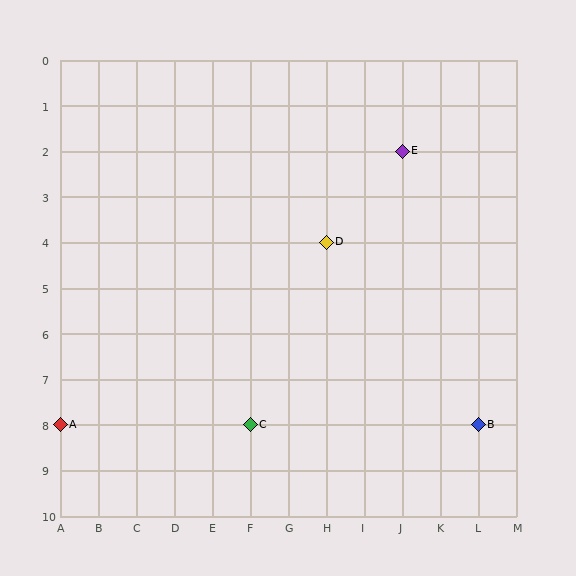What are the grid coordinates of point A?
Point A is at grid coordinates (A, 8).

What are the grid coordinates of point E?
Point E is at grid coordinates (J, 2).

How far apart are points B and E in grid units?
Points B and E are 2 columns and 6 rows apart (about 6.3 grid units diagonally).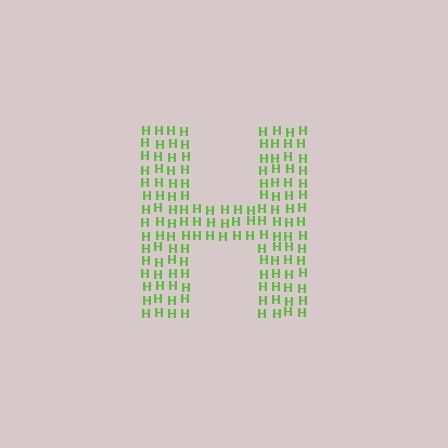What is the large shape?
The large shape is the letter H.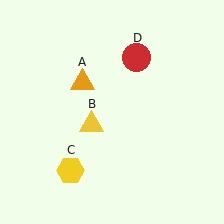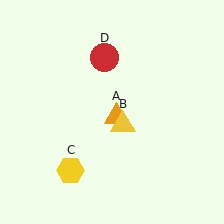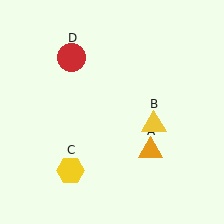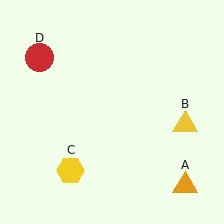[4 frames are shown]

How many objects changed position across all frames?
3 objects changed position: orange triangle (object A), yellow triangle (object B), red circle (object D).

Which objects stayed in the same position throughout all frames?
Yellow hexagon (object C) remained stationary.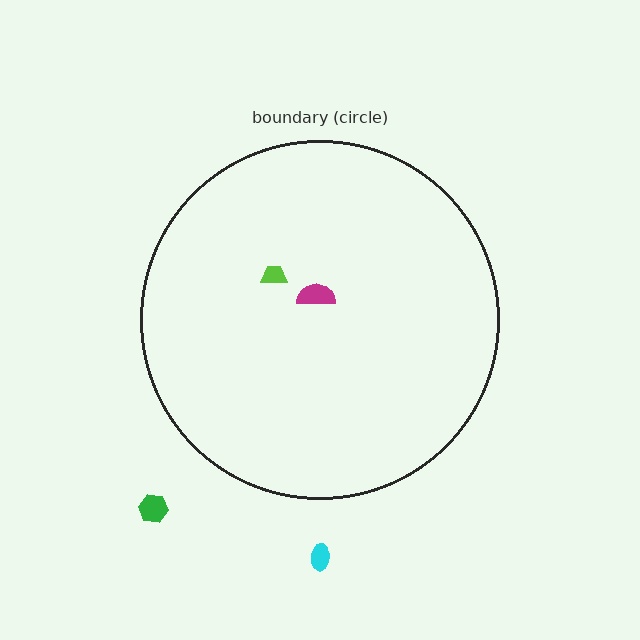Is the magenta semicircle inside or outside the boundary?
Inside.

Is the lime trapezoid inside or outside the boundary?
Inside.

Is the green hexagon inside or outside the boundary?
Outside.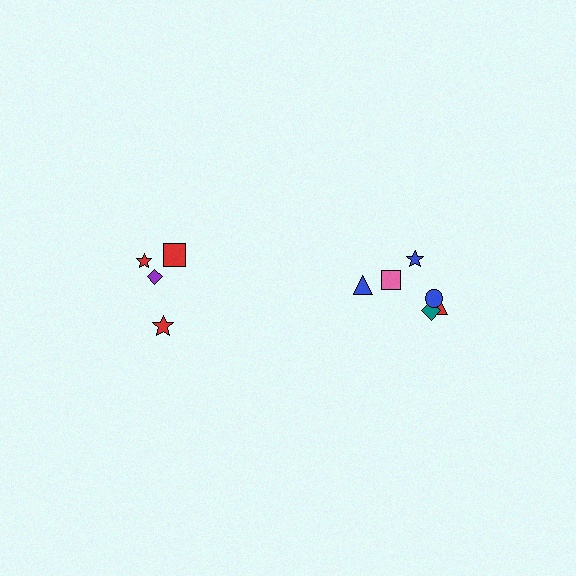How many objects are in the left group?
There are 4 objects.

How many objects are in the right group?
There are 6 objects.